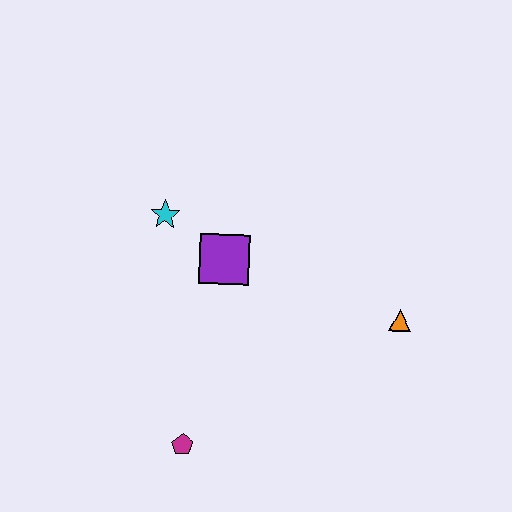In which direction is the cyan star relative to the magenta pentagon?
The cyan star is above the magenta pentagon.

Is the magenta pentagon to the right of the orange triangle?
No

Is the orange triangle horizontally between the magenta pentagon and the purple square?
No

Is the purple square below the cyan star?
Yes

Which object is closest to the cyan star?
The purple square is closest to the cyan star.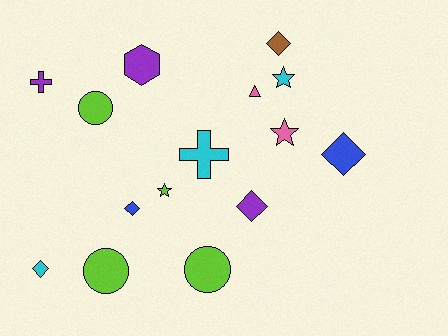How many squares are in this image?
There are no squares.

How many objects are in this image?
There are 15 objects.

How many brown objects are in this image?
There is 1 brown object.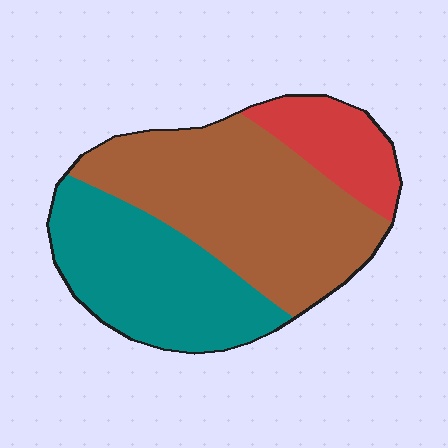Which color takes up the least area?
Red, at roughly 15%.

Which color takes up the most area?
Brown, at roughly 50%.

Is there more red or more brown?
Brown.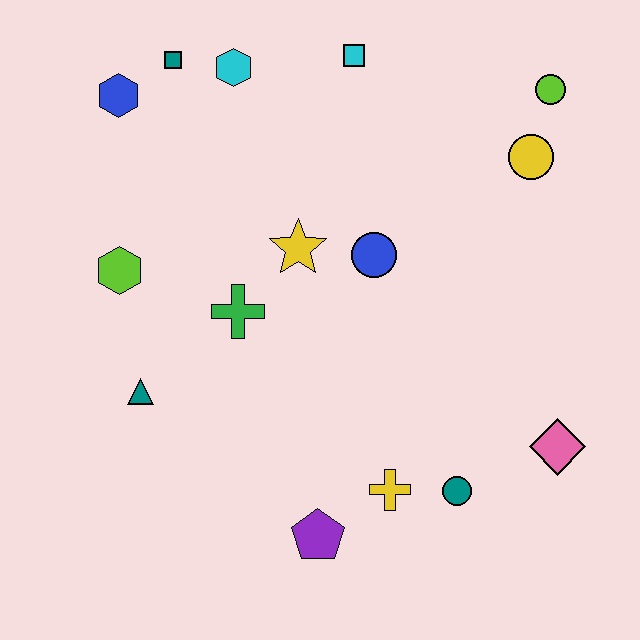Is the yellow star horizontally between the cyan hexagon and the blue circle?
Yes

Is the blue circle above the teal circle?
Yes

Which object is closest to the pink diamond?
The teal circle is closest to the pink diamond.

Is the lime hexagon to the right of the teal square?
No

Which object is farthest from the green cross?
The lime circle is farthest from the green cross.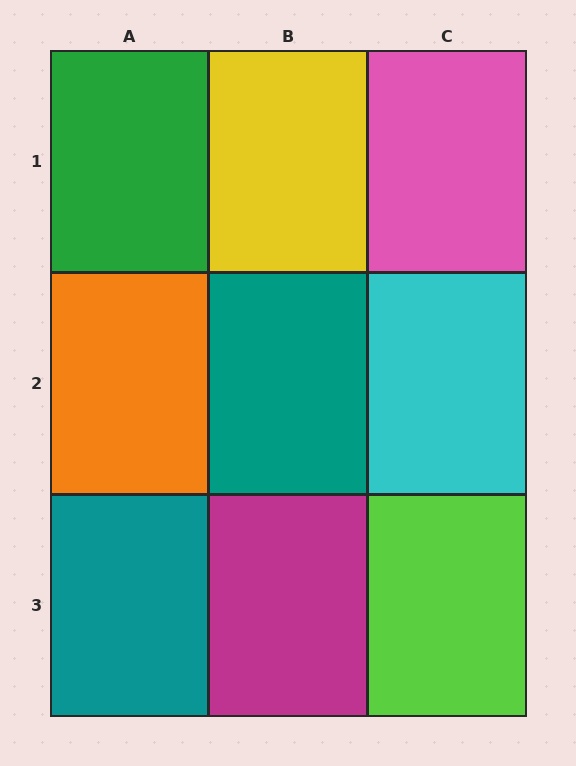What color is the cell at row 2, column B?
Teal.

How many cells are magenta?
1 cell is magenta.